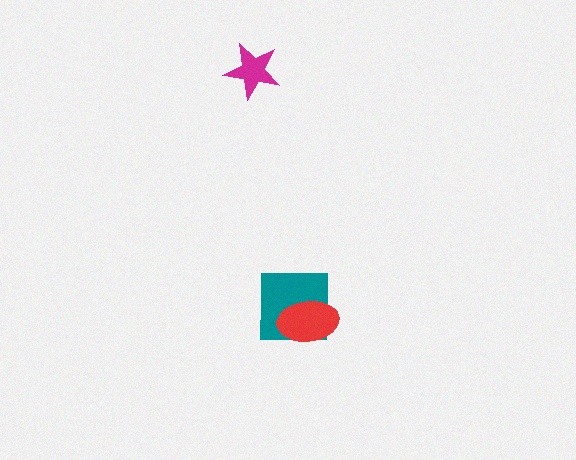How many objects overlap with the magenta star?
0 objects overlap with the magenta star.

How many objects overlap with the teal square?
1 object overlaps with the teal square.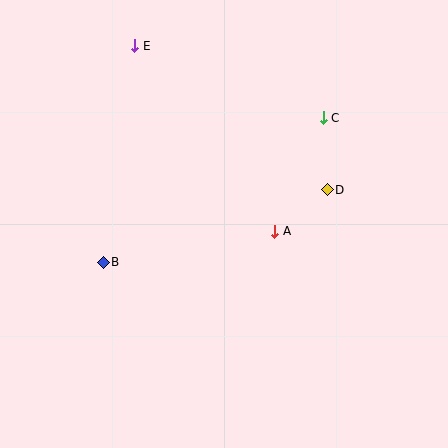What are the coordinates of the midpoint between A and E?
The midpoint between A and E is at (205, 139).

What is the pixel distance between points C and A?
The distance between C and A is 124 pixels.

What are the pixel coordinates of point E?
Point E is at (135, 46).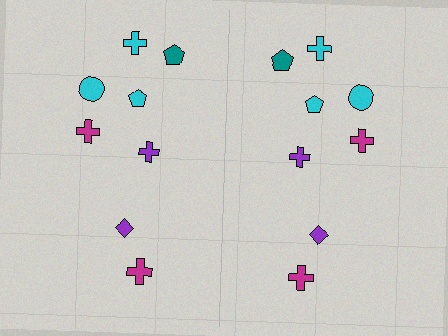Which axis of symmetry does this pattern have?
The pattern has a vertical axis of symmetry running through the center of the image.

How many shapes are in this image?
There are 16 shapes in this image.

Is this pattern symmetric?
Yes, this pattern has bilateral (reflection) symmetry.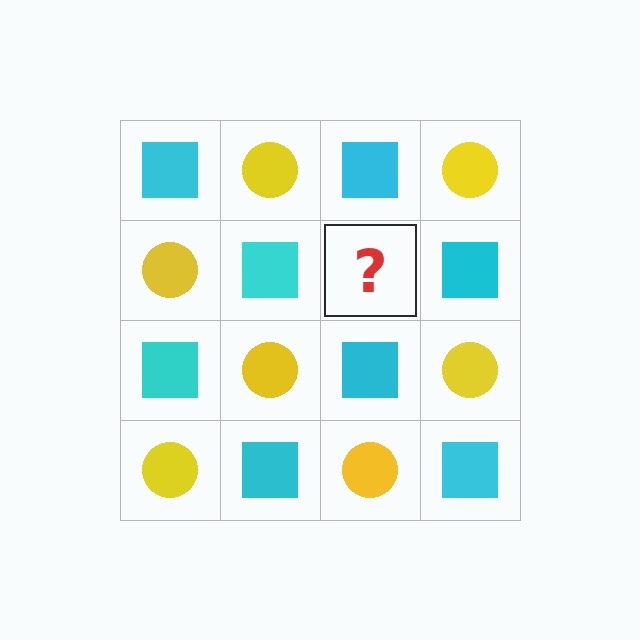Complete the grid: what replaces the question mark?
The question mark should be replaced with a yellow circle.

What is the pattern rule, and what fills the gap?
The rule is that it alternates cyan square and yellow circle in a checkerboard pattern. The gap should be filled with a yellow circle.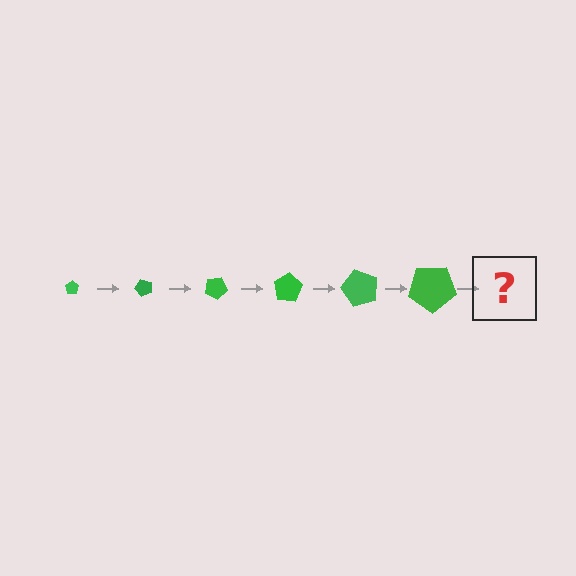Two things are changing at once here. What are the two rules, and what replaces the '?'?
The two rules are that the pentagon grows larger each step and it rotates 50 degrees each step. The '?' should be a pentagon, larger than the previous one and rotated 300 degrees from the start.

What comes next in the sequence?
The next element should be a pentagon, larger than the previous one and rotated 300 degrees from the start.